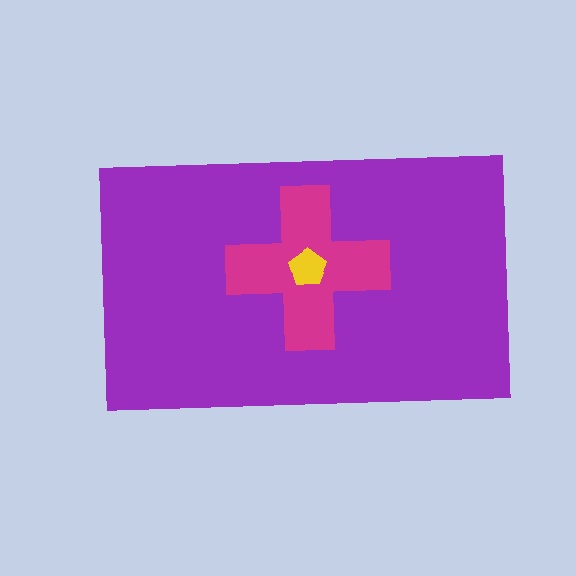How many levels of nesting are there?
3.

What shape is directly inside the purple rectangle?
The magenta cross.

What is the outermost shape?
The purple rectangle.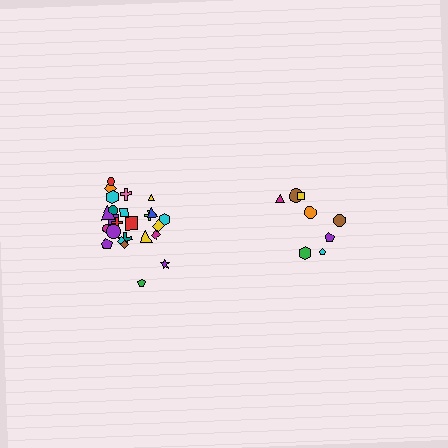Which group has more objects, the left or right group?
The left group.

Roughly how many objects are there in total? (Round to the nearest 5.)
Roughly 35 objects in total.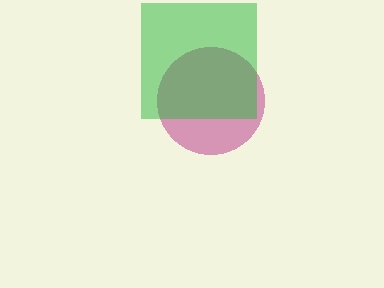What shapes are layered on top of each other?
The layered shapes are: a magenta circle, a green square.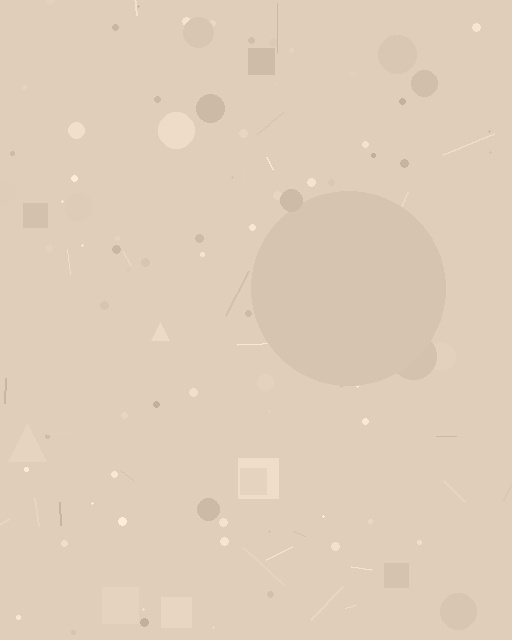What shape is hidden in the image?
A circle is hidden in the image.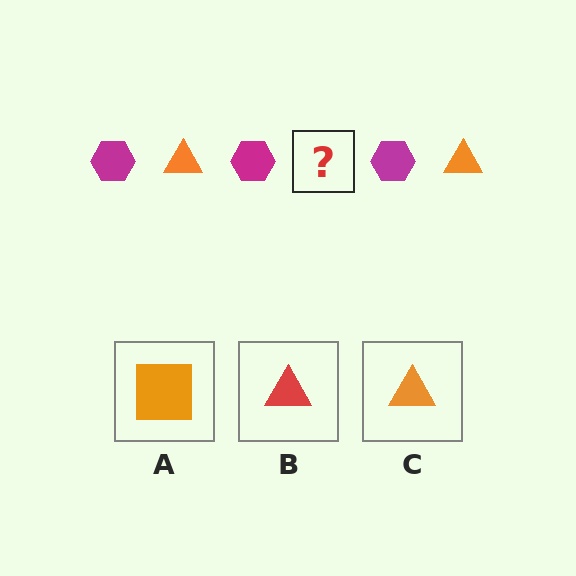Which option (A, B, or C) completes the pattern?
C.